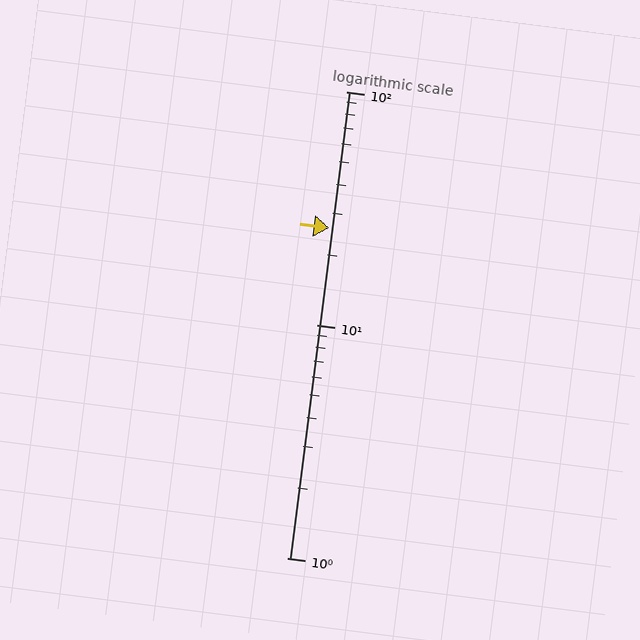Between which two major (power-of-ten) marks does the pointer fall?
The pointer is between 10 and 100.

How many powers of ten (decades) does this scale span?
The scale spans 2 decades, from 1 to 100.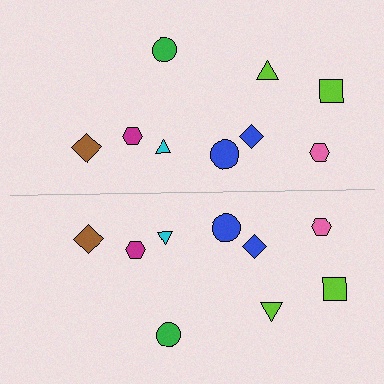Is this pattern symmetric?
Yes, this pattern has bilateral (reflection) symmetry.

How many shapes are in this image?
There are 18 shapes in this image.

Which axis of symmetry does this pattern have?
The pattern has a horizontal axis of symmetry running through the center of the image.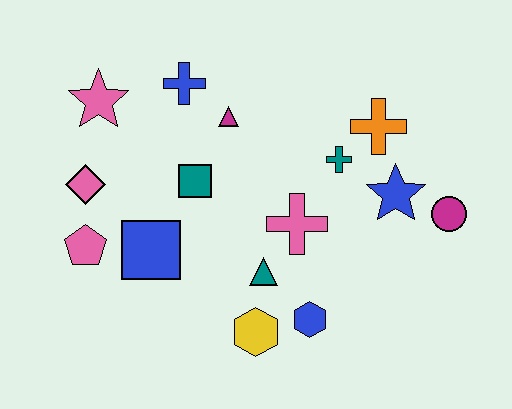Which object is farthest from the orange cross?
The pink pentagon is farthest from the orange cross.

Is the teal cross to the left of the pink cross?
No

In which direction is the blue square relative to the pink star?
The blue square is below the pink star.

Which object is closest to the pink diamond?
The pink pentagon is closest to the pink diamond.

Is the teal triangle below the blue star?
Yes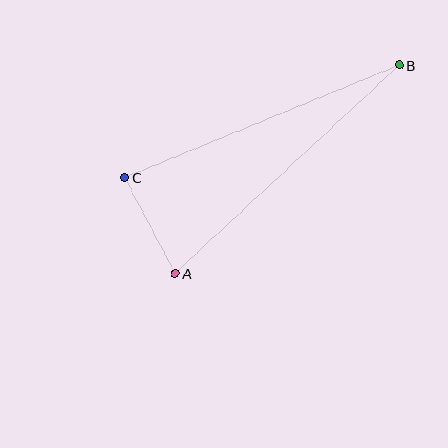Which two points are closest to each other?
Points A and C are closest to each other.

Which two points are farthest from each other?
Points A and B are farthest from each other.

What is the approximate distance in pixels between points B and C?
The distance between B and C is approximately 297 pixels.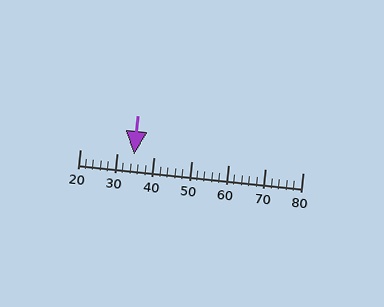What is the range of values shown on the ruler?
The ruler shows values from 20 to 80.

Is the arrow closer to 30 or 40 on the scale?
The arrow is closer to 30.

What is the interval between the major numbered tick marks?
The major tick marks are spaced 10 units apart.